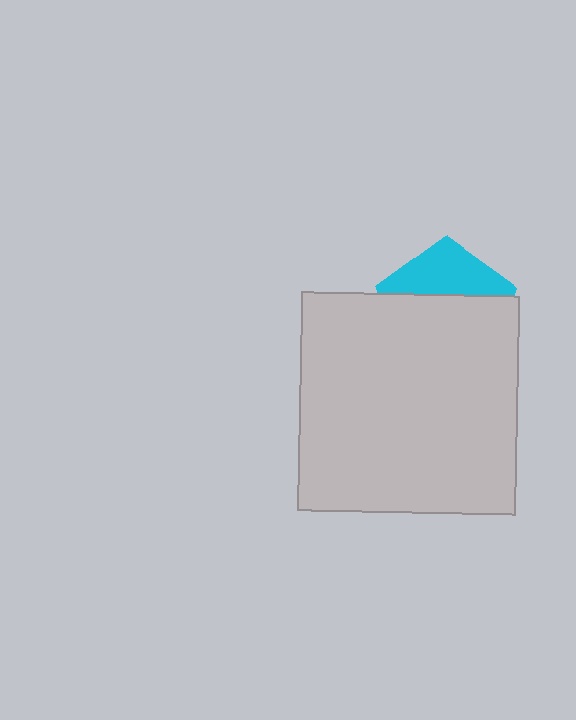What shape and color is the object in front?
The object in front is a light gray square.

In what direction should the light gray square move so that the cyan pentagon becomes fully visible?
The light gray square should move down. That is the shortest direction to clear the overlap and leave the cyan pentagon fully visible.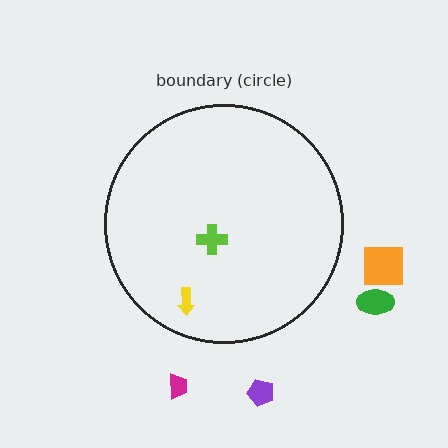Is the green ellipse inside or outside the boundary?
Outside.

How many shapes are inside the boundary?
2 inside, 4 outside.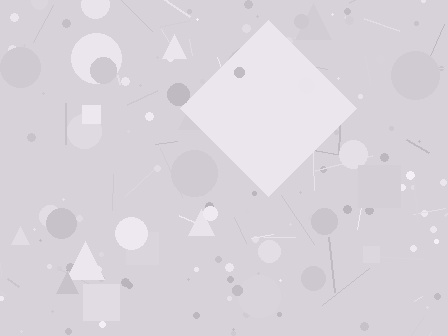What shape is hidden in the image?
A diamond is hidden in the image.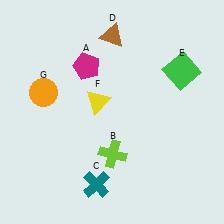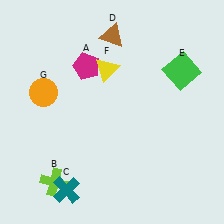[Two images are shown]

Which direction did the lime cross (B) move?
The lime cross (B) moved left.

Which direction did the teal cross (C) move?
The teal cross (C) moved left.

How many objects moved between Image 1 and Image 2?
3 objects moved between the two images.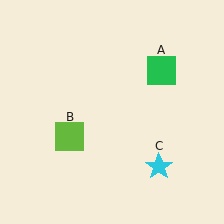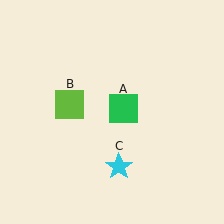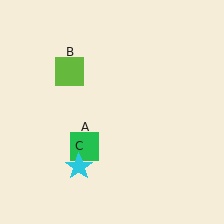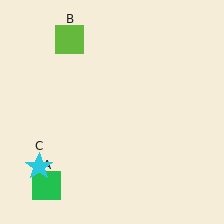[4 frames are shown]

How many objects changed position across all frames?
3 objects changed position: green square (object A), lime square (object B), cyan star (object C).